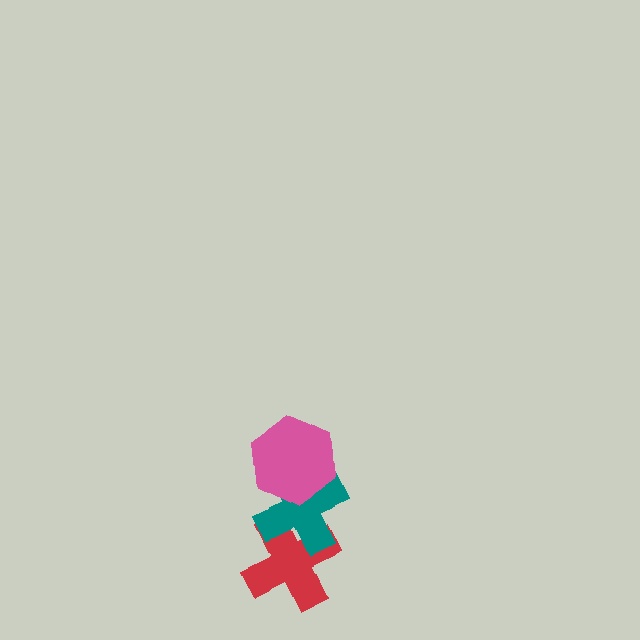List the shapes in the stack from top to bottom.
From top to bottom: the pink hexagon, the teal cross, the red cross.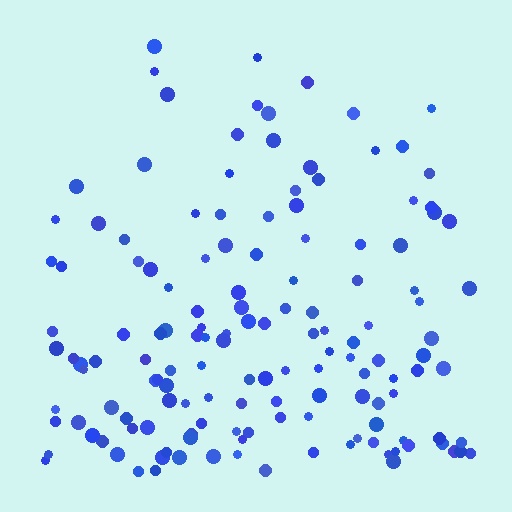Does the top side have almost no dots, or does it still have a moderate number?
Still a moderate number, just noticeably fewer than the bottom.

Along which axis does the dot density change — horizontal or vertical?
Vertical.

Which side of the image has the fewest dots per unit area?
The top.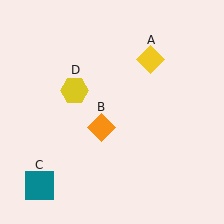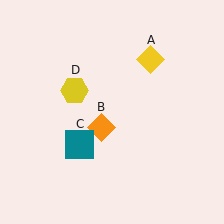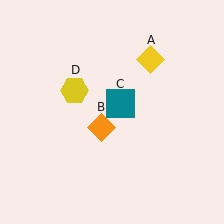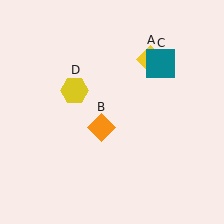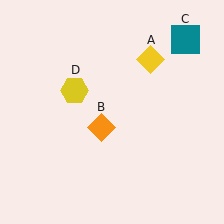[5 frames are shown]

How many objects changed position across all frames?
1 object changed position: teal square (object C).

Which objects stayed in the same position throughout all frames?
Yellow diamond (object A) and orange diamond (object B) and yellow hexagon (object D) remained stationary.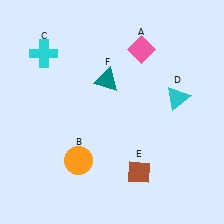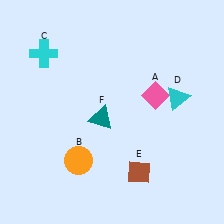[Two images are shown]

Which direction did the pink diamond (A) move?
The pink diamond (A) moved down.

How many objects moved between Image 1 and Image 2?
2 objects moved between the two images.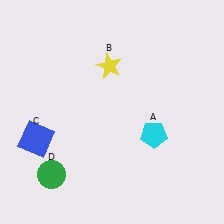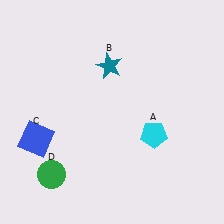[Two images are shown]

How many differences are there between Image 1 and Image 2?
There is 1 difference between the two images.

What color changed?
The star (B) changed from yellow in Image 1 to teal in Image 2.